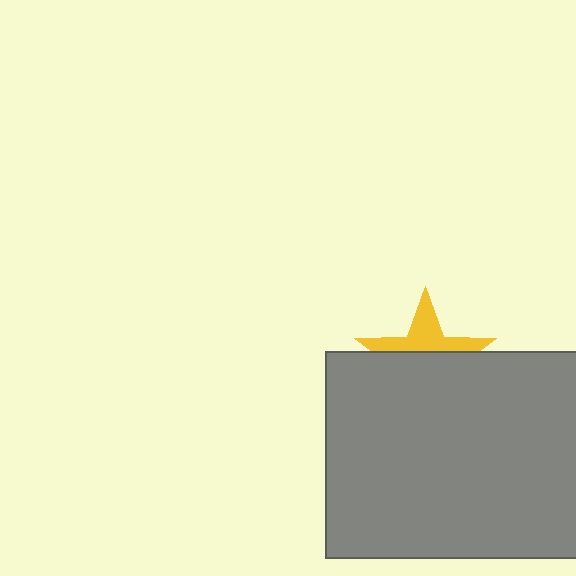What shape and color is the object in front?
The object in front is a gray rectangle.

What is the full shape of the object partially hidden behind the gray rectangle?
The partially hidden object is a yellow star.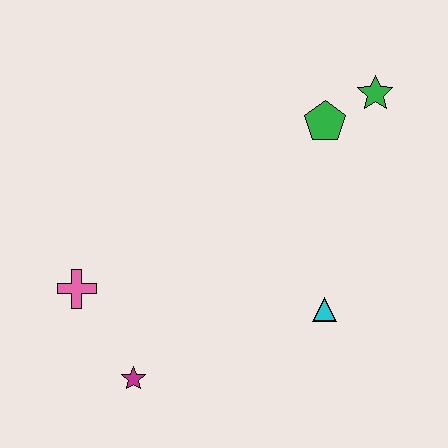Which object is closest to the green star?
The green pentagon is closest to the green star.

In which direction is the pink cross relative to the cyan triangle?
The pink cross is to the left of the cyan triangle.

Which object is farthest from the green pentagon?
The magenta star is farthest from the green pentagon.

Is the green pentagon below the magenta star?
No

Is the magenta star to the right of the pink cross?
Yes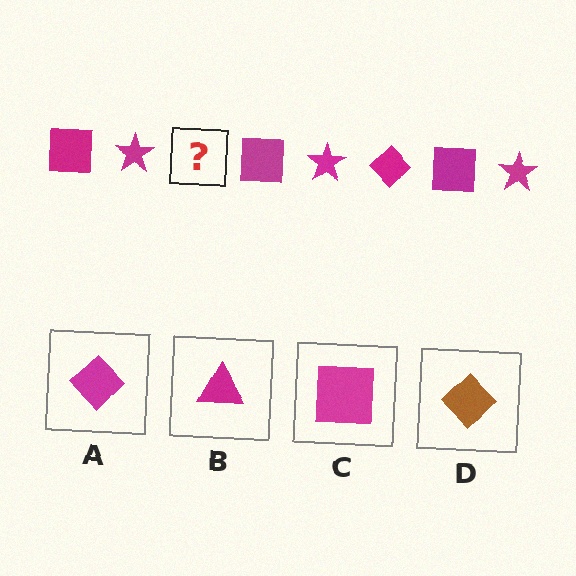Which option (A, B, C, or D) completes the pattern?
A.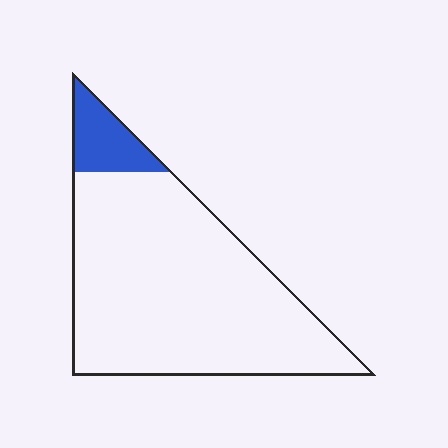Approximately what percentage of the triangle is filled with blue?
Approximately 10%.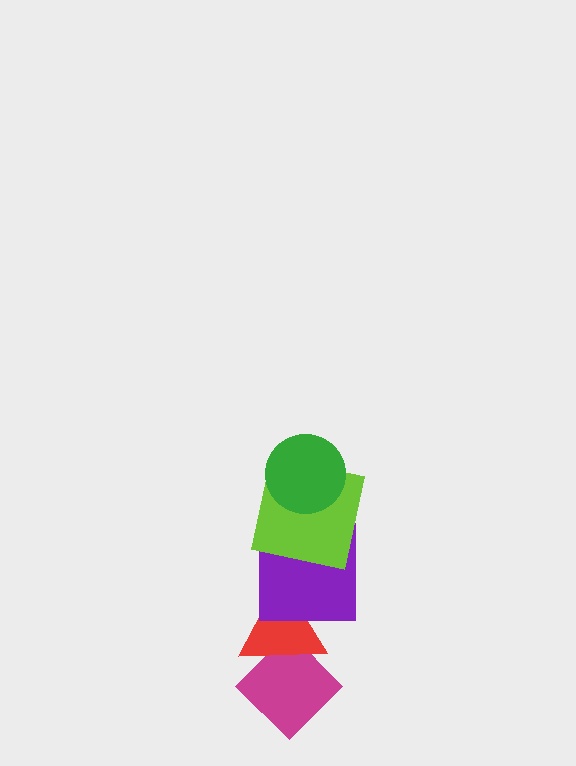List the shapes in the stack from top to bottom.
From top to bottom: the green circle, the lime square, the purple square, the red triangle, the magenta diamond.